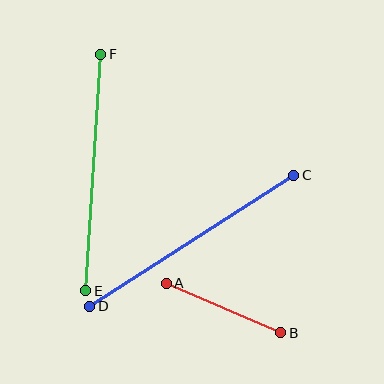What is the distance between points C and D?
The distance is approximately 242 pixels.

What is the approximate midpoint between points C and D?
The midpoint is at approximately (192, 241) pixels.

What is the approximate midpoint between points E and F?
The midpoint is at approximately (93, 172) pixels.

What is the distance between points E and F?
The distance is approximately 237 pixels.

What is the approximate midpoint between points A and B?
The midpoint is at approximately (224, 308) pixels.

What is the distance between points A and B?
The distance is approximately 125 pixels.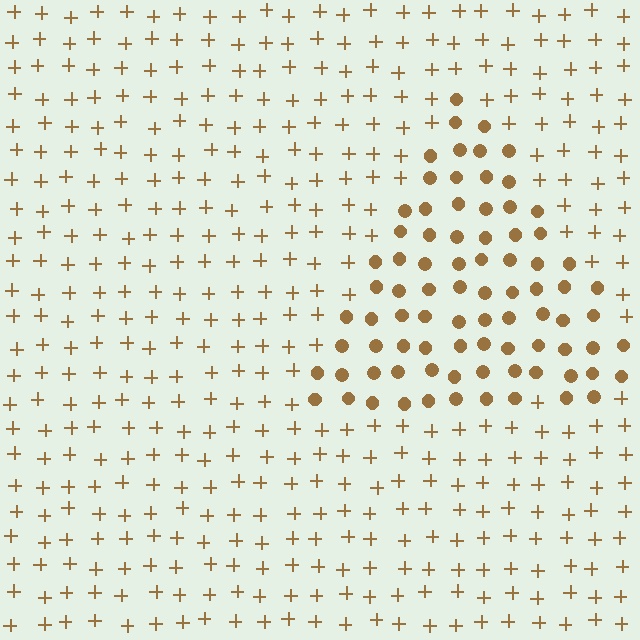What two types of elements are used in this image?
The image uses circles inside the triangle region and plus signs outside it.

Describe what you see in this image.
The image is filled with small brown elements arranged in a uniform grid. A triangle-shaped region contains circles, while the surrounding area contains plus signs. The boundary is defined purely by the change in element shape.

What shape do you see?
I see a triangle.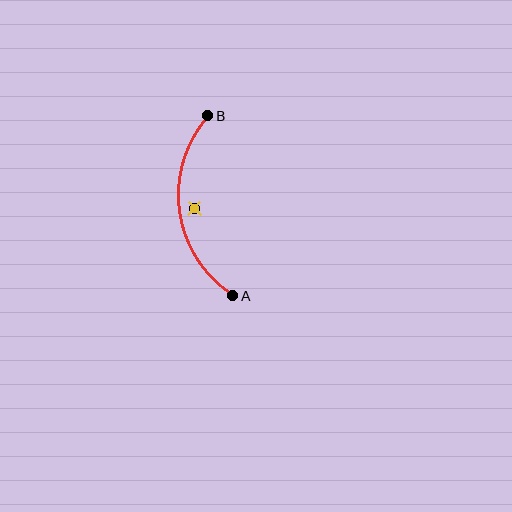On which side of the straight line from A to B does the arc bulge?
The arc bulges to the left of the straight line connecting A and B.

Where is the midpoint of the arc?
The arc midpoint is the point on the curve farthest from the straight line joining A and B. It sits to the left of that line.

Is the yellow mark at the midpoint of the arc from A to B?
No — the yellow mark does not lie on the arc at all. It sits slightly inside the curve.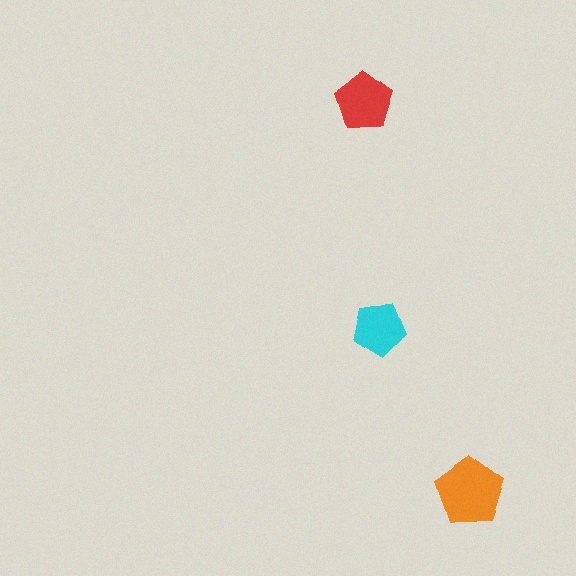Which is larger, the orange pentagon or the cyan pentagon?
The orange one.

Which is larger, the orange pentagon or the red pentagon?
The orange one.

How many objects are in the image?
There are 3 objects in the image.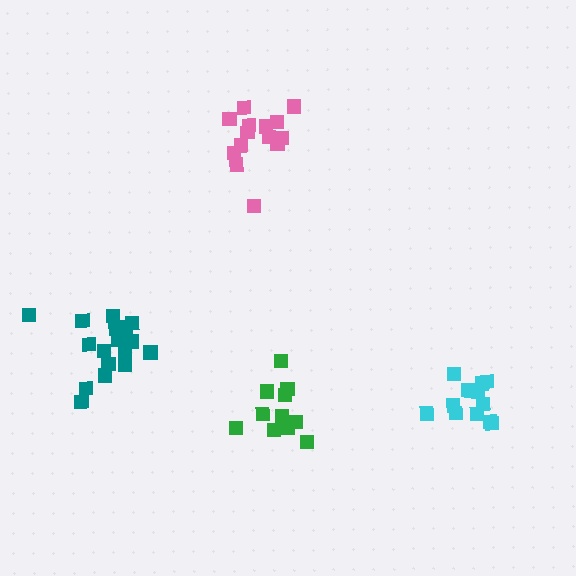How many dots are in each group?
Group 1: 11 dots, Group 2: 17 dots, Group 3: 13 dots, Group 4: 14 dots (55 total).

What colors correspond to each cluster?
The clusters are colored: green, teal, cyan, pink.